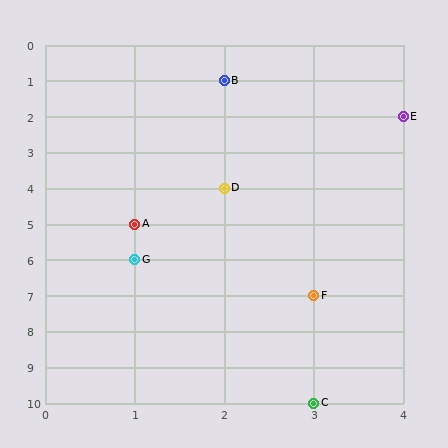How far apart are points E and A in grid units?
Points E and A are 3 columns and 3 rows apart (about 4.2 grid units diagonally).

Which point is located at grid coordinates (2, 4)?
Point D is at (2, 4).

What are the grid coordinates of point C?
Point C is at grid coordinates (3, 10).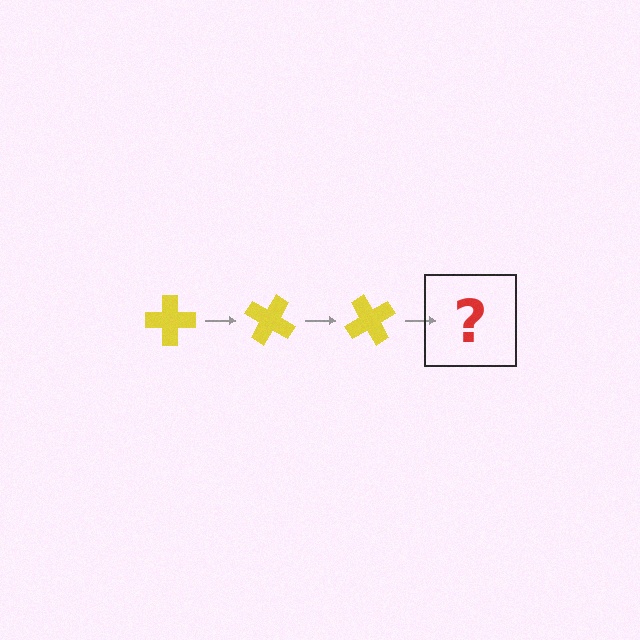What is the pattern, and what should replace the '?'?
The pattern is that the cross rotates 30 degrees each step. The '?' should be a yellow cross rotated 90 degrees.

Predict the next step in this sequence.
The next step is a yellow cross rotated 90 degrees.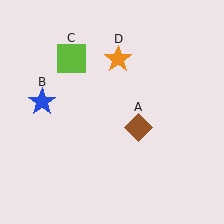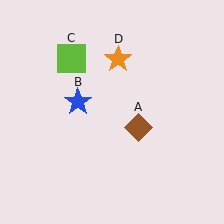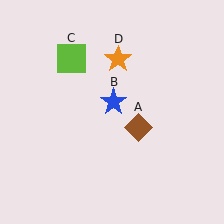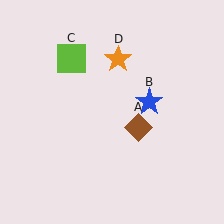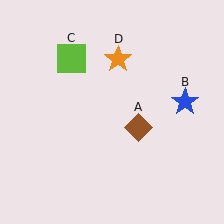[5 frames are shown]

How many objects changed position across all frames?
1 object changed position: blue star (object B).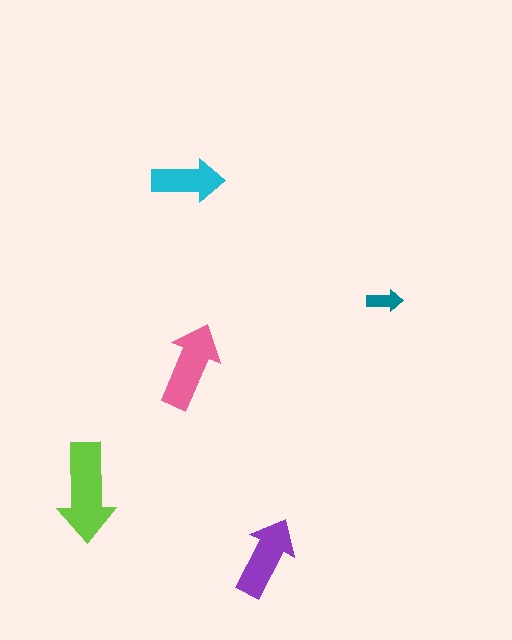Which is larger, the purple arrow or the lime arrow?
The lime one.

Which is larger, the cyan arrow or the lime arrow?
The lime one.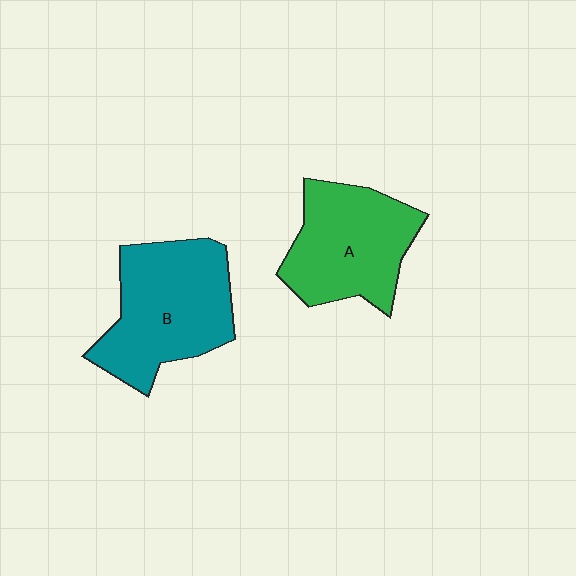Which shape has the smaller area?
Shape A (green).